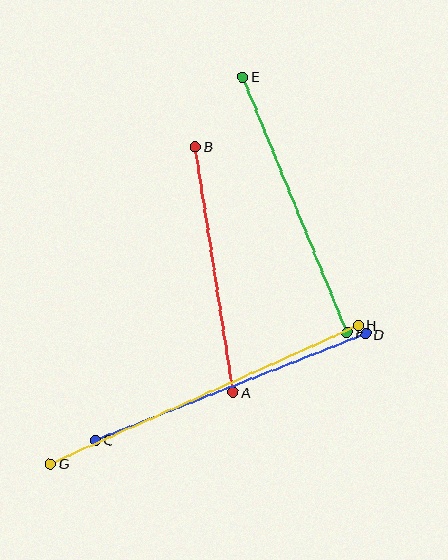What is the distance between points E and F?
The distance is approximately 276 pixels.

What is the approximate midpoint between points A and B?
The midpoint is at approximately (214, 269) pixels.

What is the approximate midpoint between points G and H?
The midpoint is at approximately (204, 394) pixels.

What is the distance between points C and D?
The distance is approximately 291 pixels.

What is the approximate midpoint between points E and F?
The midpoint is at approximately (295, 205) pixels.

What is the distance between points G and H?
The distance is approximately 338 pixels.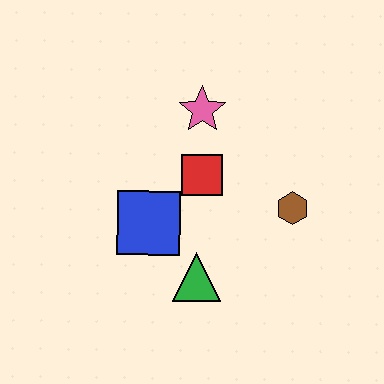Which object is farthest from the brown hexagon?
The blue square is farthest from the brown hexagon.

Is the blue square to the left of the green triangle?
Yes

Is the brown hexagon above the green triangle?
Yes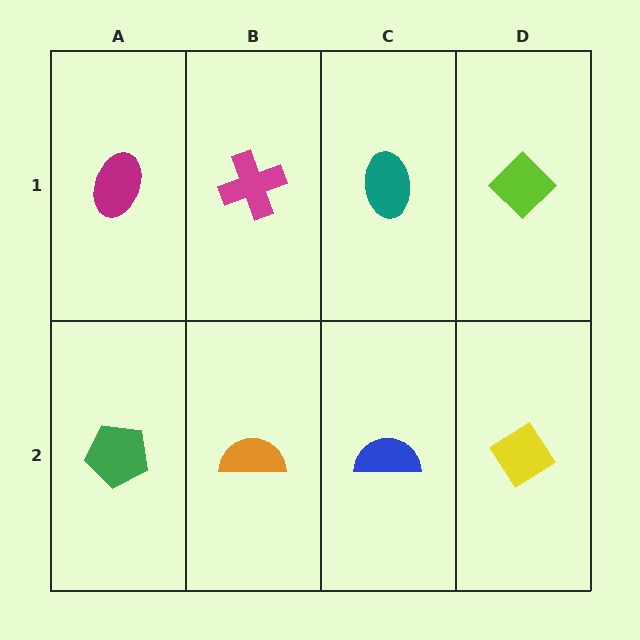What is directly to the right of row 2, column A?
An orange semicircle.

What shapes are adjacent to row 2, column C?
A teal ellipse (row 1, column C), an orange semicircle (row 2, column B), a yellow diamond (row 2, column D).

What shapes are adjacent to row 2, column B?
A magenta cross (row 1, column B), a green pentagon (row 2, column A), a blue semicircle (row 2, column C).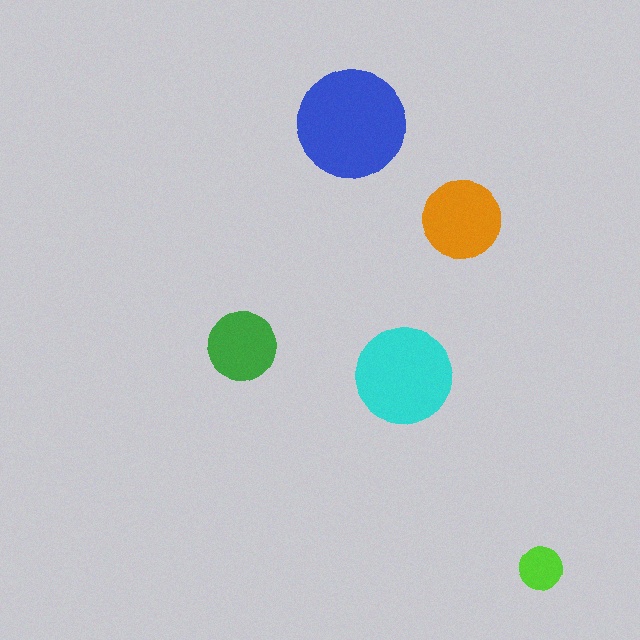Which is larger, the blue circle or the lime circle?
The blue one.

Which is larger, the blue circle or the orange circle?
The blue one.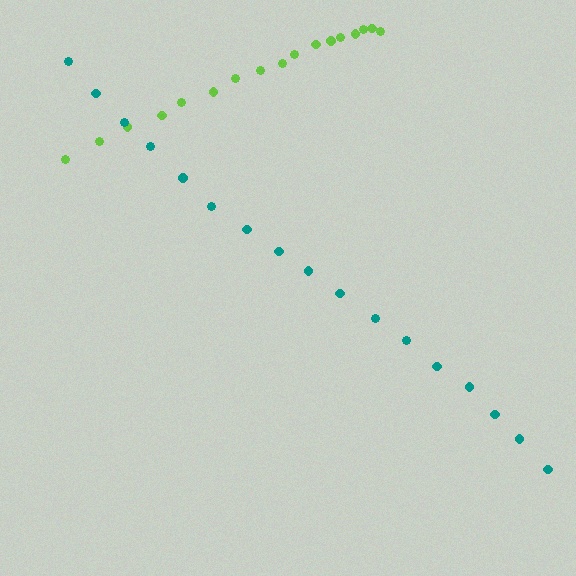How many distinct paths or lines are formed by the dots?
There are 2 distinct paths.